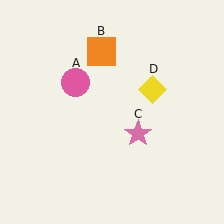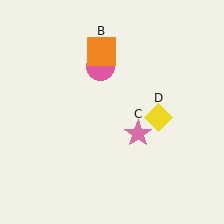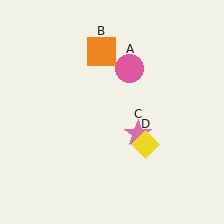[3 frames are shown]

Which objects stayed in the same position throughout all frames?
Orange square (object B) and pink star (object C) remained stationary.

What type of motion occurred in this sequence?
The pink circle (object A), yellow diamond (object D) rotated clockwise around the center of the scene.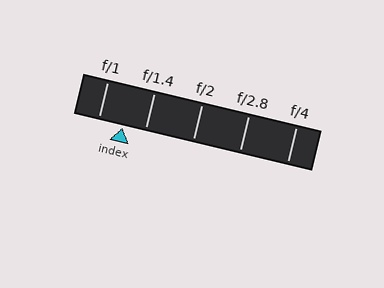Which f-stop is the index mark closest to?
The index mark is closest to f/1.4.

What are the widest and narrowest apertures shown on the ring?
The widest aperture shown is f/1 and the narrowest is f/4.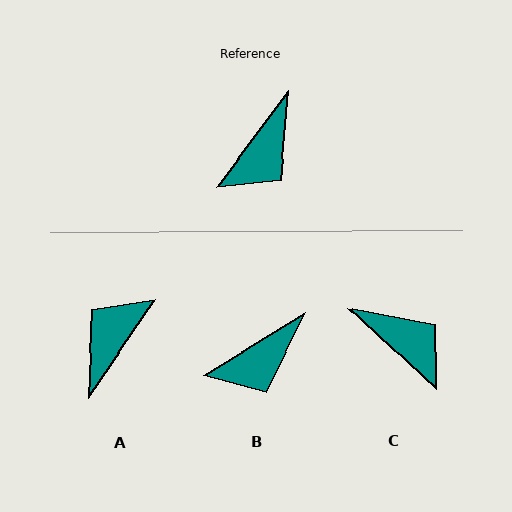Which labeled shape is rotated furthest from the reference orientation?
A, about 178 degrees away.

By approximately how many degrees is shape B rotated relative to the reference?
Approximately 22 degrees clockwise.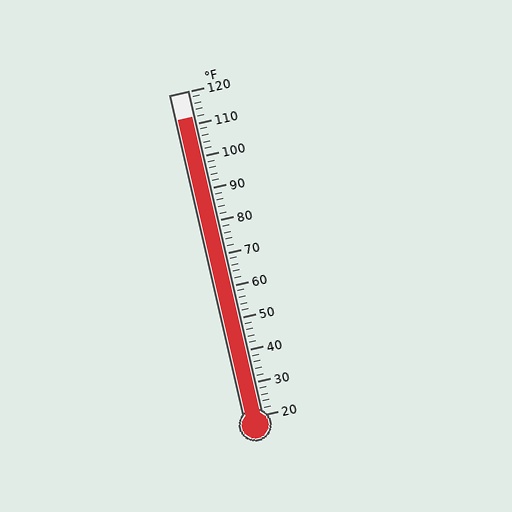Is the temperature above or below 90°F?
The temperature is above 90°F.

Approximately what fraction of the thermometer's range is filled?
The thermometer is filled to approximately 90% of its range.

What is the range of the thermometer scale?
The thermometer scale ranges from 20°F to 120°F.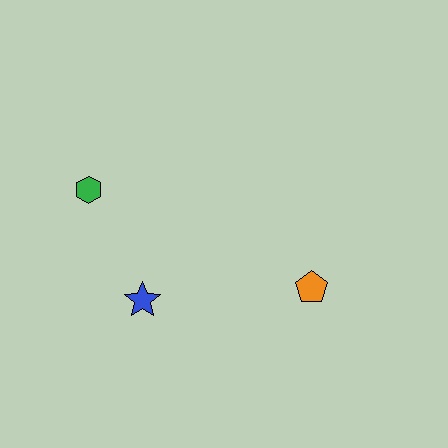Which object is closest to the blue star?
The green hexagon is closest to the blue star.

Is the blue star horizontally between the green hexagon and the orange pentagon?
Yes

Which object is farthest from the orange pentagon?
The green hexagon is farthest from the orange pentagon.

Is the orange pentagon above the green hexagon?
No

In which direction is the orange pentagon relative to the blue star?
The orange pentagon is to the right of the blue star.